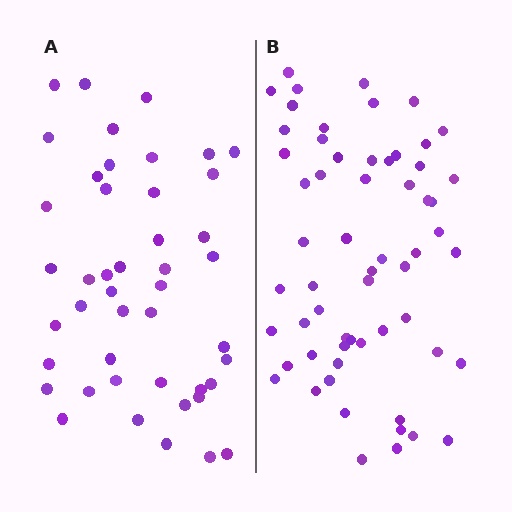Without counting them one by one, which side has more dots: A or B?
Region B (the right region) has more dots.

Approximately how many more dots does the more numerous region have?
Region B has approximately 15 more dots than region A.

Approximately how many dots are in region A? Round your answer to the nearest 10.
About 40 dots. (The exact count is 45, which rounds to 40.)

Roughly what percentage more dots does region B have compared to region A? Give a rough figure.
About 35% more.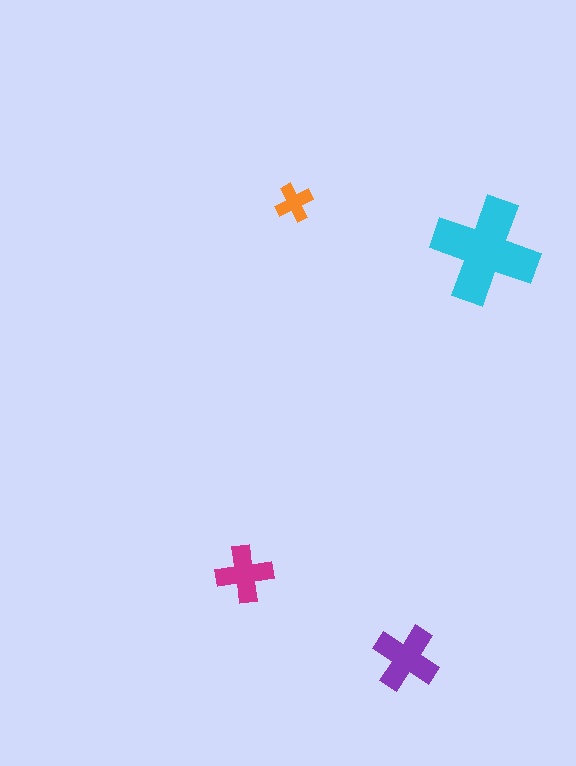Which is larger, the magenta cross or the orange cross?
The magenta one.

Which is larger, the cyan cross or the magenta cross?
The cyan one.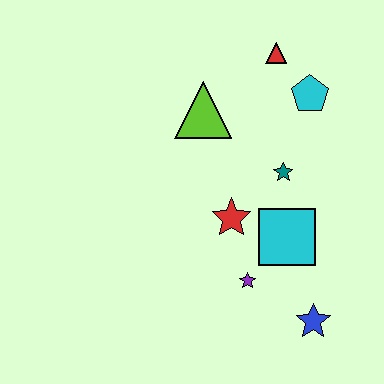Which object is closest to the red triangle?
The cyan pentagon is closest to the red triangle.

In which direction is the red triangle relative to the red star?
The red triangle is above the red star.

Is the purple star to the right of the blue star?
No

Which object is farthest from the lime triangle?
The blue star is farthest from the lime triangle.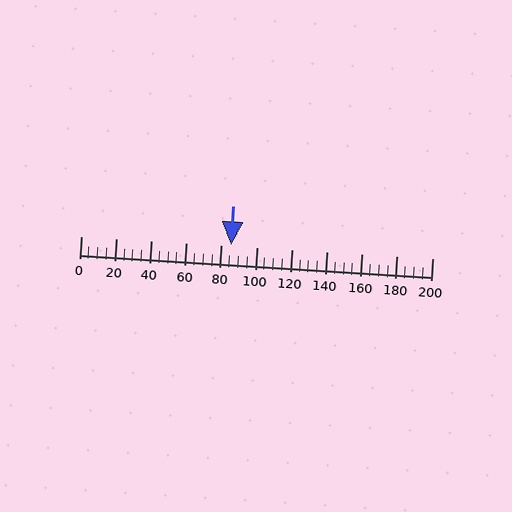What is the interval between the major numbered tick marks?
The major tick marks are spaced 20 units apart.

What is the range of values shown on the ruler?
The ruler shows values from 0 to 200.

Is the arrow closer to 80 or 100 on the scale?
The arrow is closer to 80.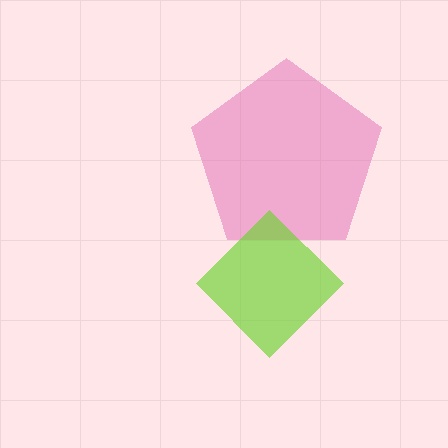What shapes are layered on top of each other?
The layered shapes are: a pink pentagon, a lime diamond.